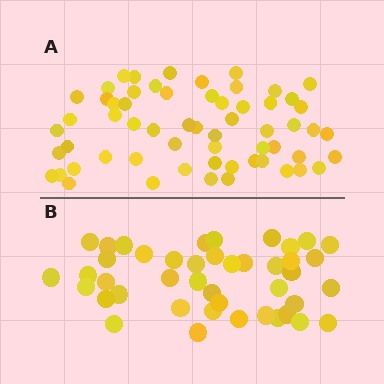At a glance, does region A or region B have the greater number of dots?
Region A (the top region) has more dots.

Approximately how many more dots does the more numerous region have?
Region A has approximately 15 more dots than region B.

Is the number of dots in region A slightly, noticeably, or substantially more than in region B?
Region A has noticeably more, but not dramatically so. The ratio is roughly 1.4 to 1.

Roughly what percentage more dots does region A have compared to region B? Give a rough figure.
About 40% more.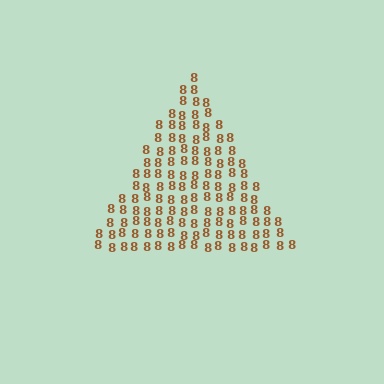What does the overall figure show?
The overall figure shows a triangle.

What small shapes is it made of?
It is made of small digit 8's.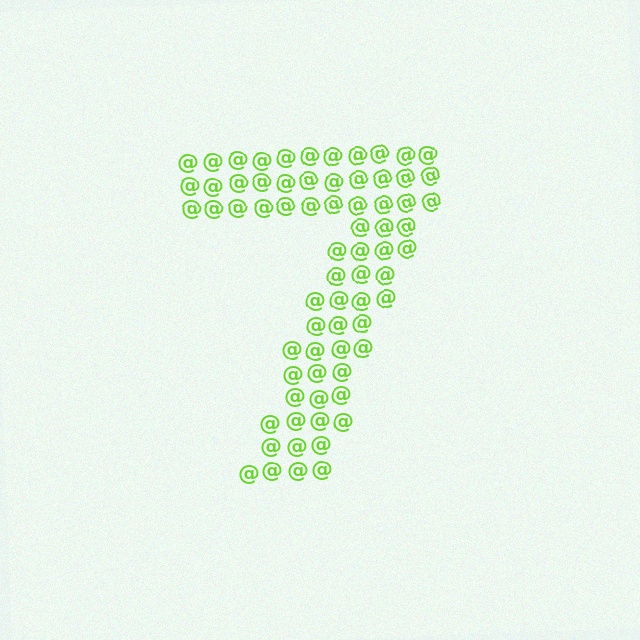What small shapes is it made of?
It is made of small at signs.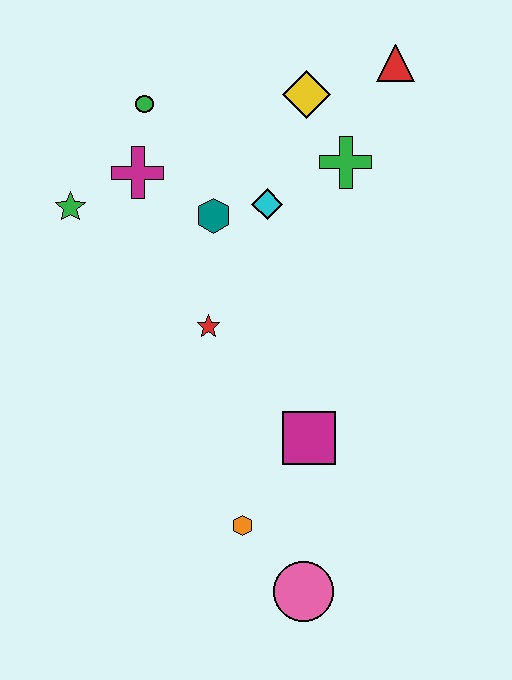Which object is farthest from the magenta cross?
The pink circle is farthest from the magenta cross.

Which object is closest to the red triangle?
The yellow diamond is closest to the red triangle.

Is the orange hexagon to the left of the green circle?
No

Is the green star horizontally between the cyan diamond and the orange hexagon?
No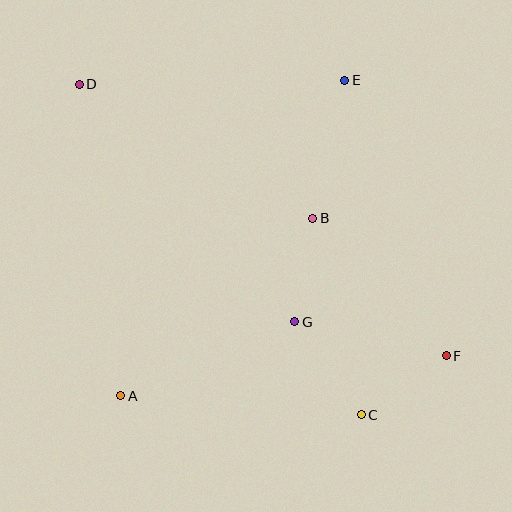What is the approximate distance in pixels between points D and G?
The distance between D and G is approximately 321 pixels.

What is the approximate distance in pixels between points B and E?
The distance between B and E is approximately 142 pixels.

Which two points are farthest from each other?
Points D and F are farthest from each other.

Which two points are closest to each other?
Points C and F are closest to each other.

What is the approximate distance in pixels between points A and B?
The distance between A and B is approximately 261 pixels.